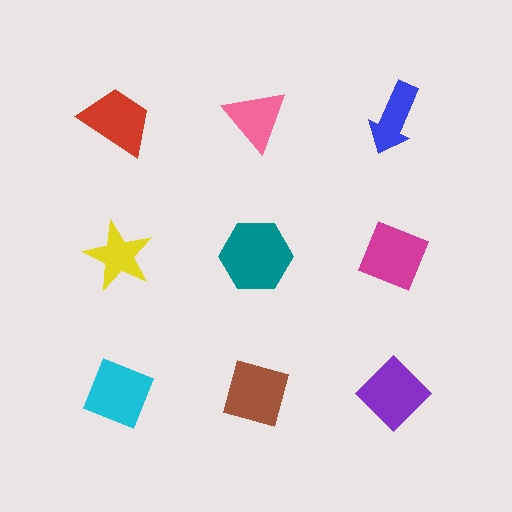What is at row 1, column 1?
A red trapezoid.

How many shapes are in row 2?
3 shapes.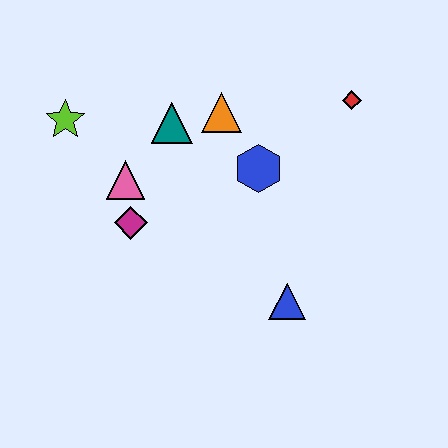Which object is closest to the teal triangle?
The orange triangle is closest to the teal triangle.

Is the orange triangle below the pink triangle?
No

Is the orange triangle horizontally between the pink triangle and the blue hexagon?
Yes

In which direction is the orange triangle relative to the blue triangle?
The orange triangle is above the blue triangle.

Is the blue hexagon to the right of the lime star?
Yes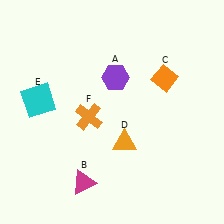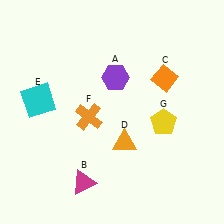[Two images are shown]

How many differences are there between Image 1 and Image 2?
There is 1 difference between the two images.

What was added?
A yellow pentagon (G) was added in Image 2.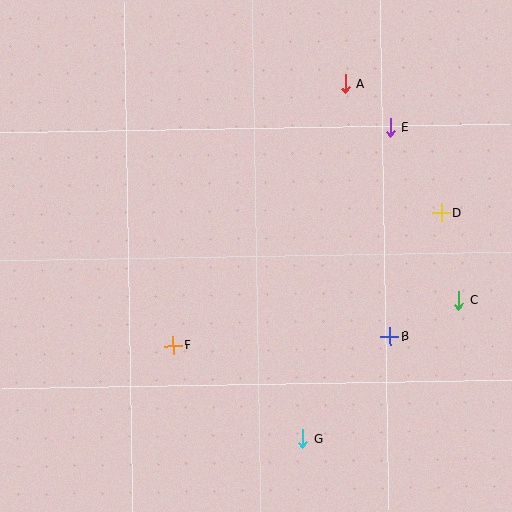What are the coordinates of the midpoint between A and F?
The midpoint between A and F is at (259, 215).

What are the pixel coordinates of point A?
Point A is at (346, 84).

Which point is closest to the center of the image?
Point F at (173, 346) is closest to the center.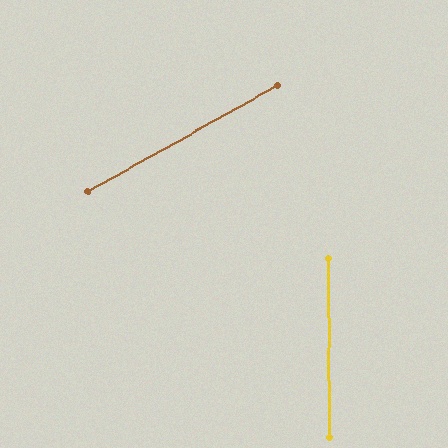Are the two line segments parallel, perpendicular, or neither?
Neither parallel nor perpendicular — they differ by about 61°.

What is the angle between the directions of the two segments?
Approximately 61 degrees.